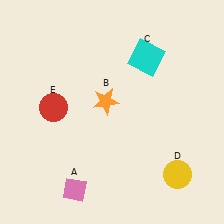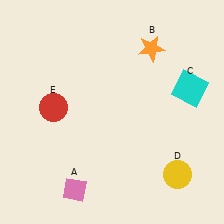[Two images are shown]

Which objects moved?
The objects that moved are: the orange star (B), the cyan square (C).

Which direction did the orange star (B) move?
The orange star (B) moved up.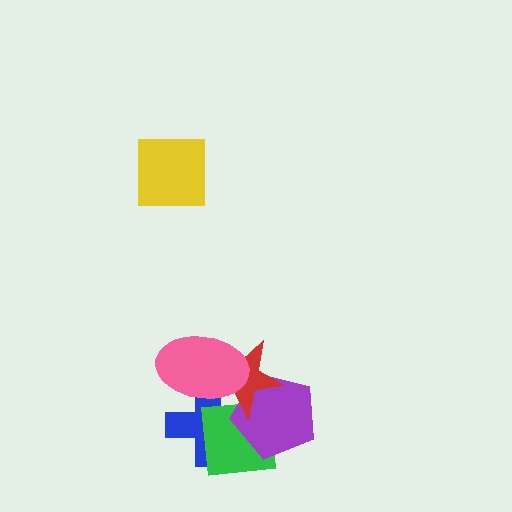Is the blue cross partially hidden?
Yes, it is partially covered by another shape.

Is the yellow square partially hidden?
No, no other shape covers it.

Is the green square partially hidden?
Yes, it is partially covered by another shape.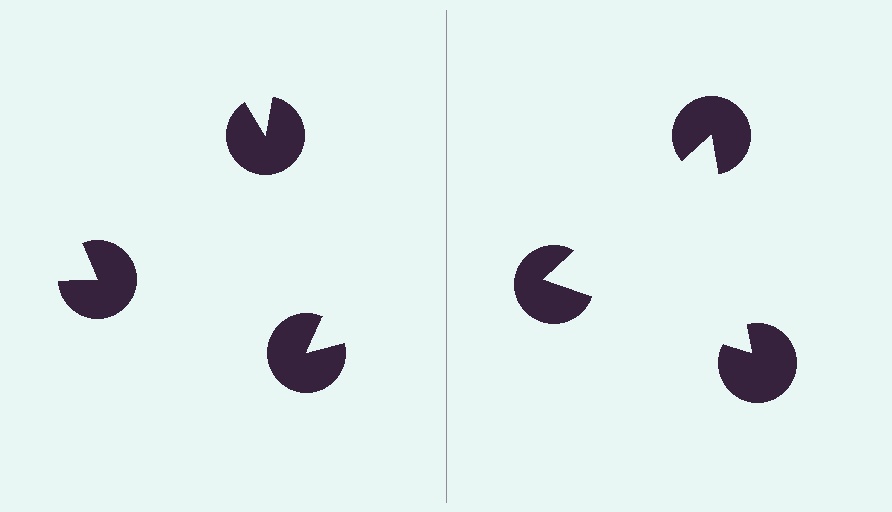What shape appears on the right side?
An illusory triangle.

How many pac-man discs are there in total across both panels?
6 — 3 on each side.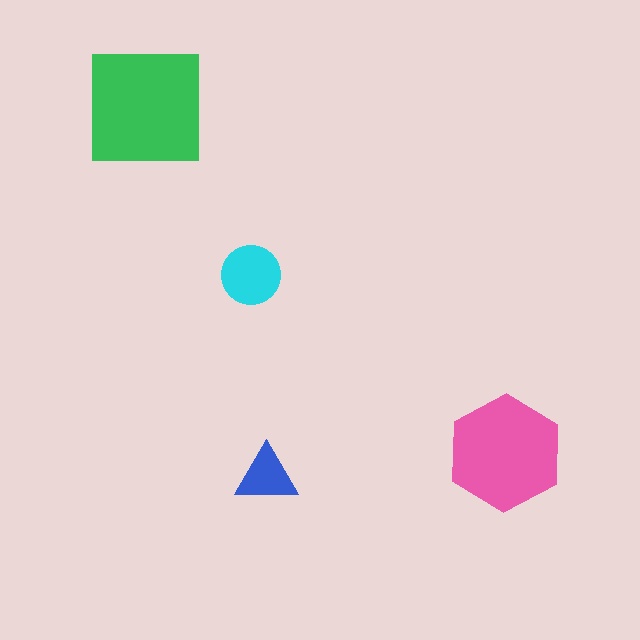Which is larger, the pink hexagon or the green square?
The green square.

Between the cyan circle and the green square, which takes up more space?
The green square.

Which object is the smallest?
The blue triangle.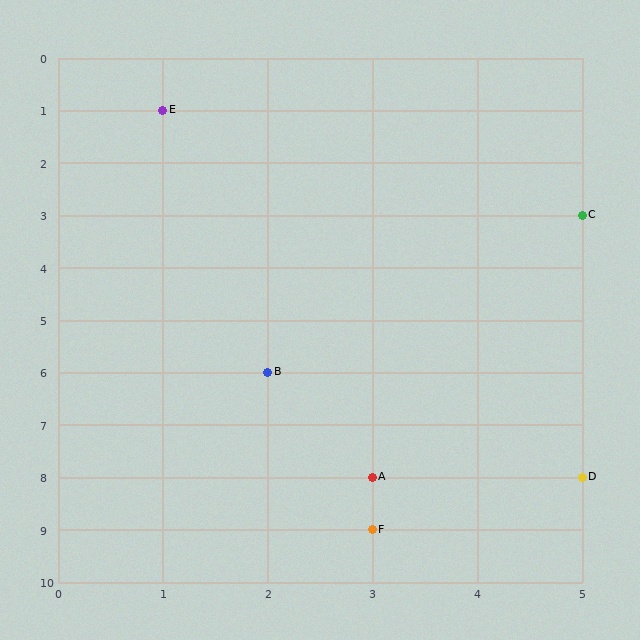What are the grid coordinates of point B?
Point B is at grid coordinates (2, 6).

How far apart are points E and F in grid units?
Points E and F are 2 columns and 8 rows apart (about 8.2 grid units diagonally).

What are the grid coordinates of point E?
Point E is at grid coordinates (1, 1).